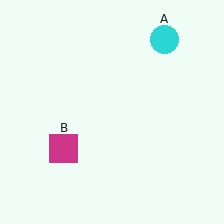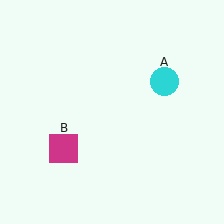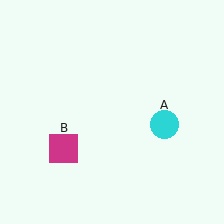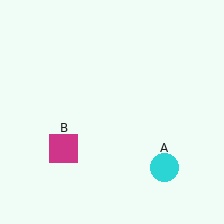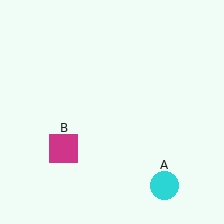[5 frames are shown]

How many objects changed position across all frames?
1 object changed position: cyan circle (object A).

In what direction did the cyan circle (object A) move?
The cyan circle (object A) moved down.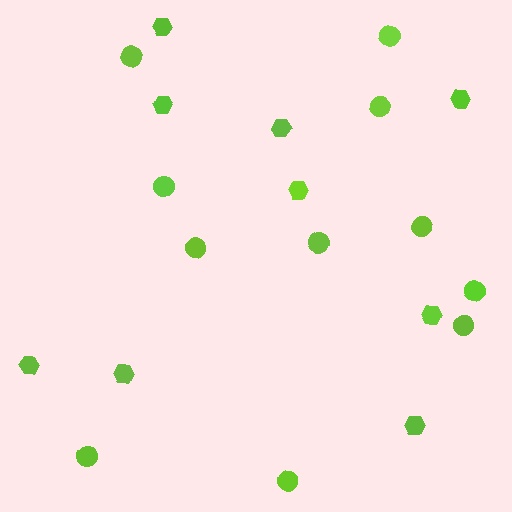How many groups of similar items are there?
There are 2 groups: one group of circles (11) and one group of hexagons (9).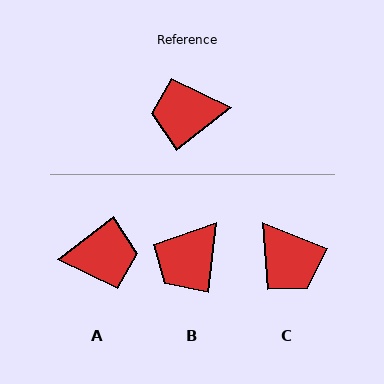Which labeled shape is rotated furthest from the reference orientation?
A, about 180 degrees away.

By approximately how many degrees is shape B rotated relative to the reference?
Approximately 45 degrees counter-clockwise.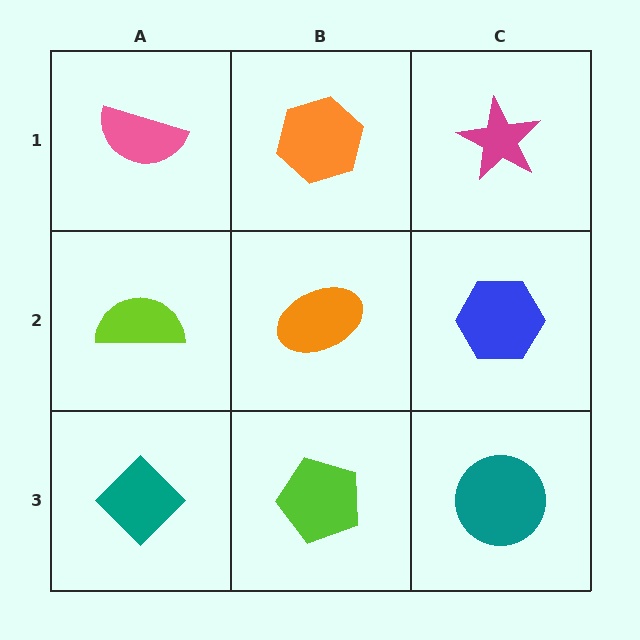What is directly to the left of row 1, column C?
An orange hexagon.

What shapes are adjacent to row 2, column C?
A magenta star (row 1, column C), a teal circle (row 3, column C), an orange ellipse (row 2, column B).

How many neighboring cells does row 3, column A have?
2.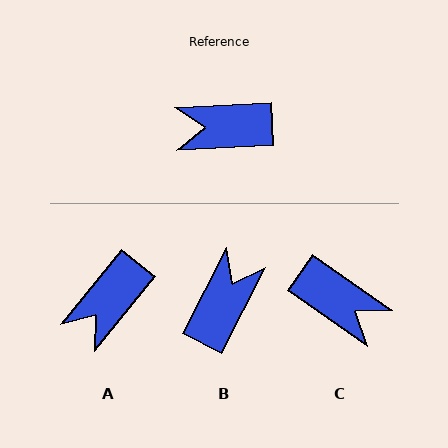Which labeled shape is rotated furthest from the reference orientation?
C, about 142 degrees away.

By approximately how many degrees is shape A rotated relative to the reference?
Approximately 48 degrees counter-clockwise.